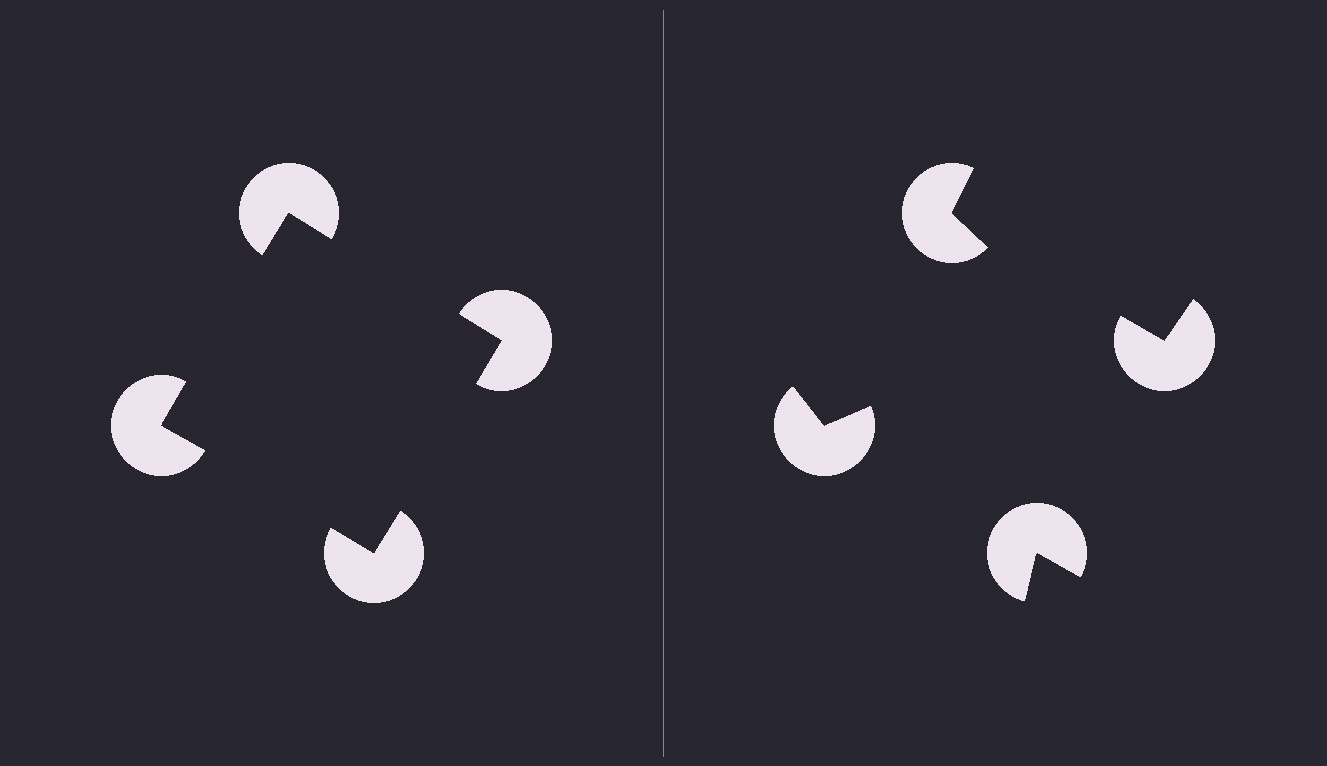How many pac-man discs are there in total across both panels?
8 — 4 on each side.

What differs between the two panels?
The pac-man discs are positioned identically on both sides; only the wedge orientations differ. On the left they align to a square; on the right they are misaligned.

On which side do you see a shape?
An illusory square appears on the left side. On the right side the wedge cuts are rotated, so no coherent shape forms.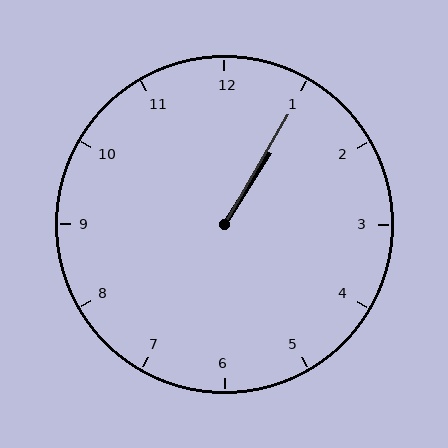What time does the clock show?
1:05.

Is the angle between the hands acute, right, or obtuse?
It is acute.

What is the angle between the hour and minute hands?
Approximately 2 degrees.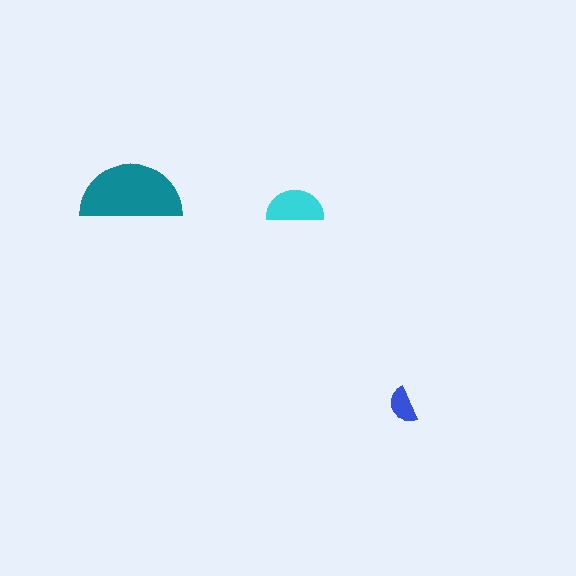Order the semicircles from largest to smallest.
the teal one, the cyan one, the blue one.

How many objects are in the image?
There are 3 objects in the image.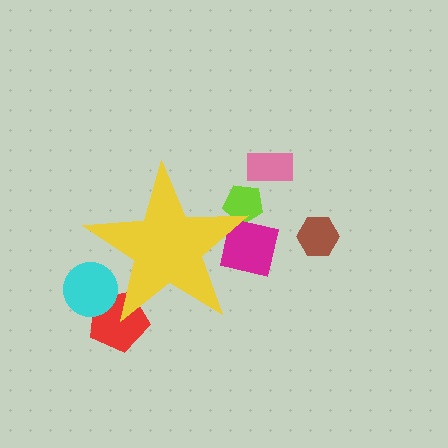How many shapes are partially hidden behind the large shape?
4 shapes are partially hidden.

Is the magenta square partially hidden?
Yes, the magenta square is partially hidden behind the yellow star.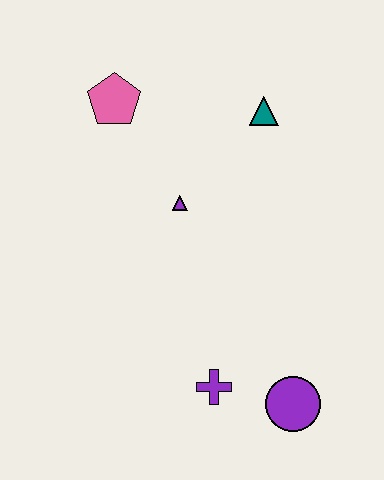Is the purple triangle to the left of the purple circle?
Yes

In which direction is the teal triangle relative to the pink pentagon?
The teal triangle is to the right of the pink pentagon.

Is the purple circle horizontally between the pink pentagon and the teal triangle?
No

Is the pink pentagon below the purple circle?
No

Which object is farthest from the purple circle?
The pink pentagon is farthest from the purple circle.